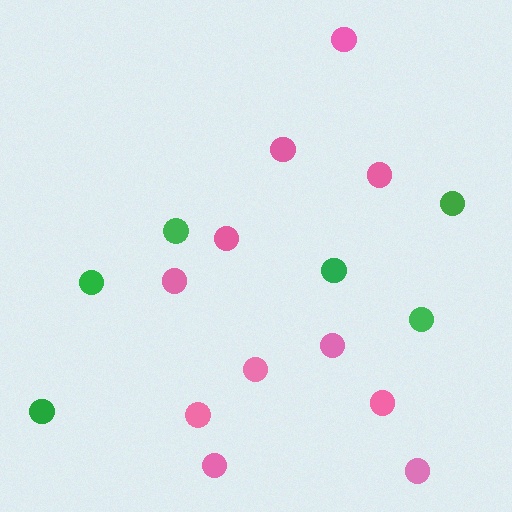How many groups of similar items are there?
There are 2 groups: one group of green circles (6) and one group of pink circles (11).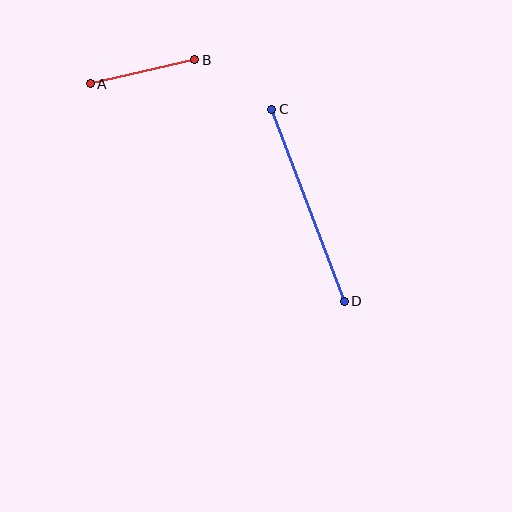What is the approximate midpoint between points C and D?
The midpoint is at approximately (308, 205) pixels.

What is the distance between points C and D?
The distance is approximately 205 pixels.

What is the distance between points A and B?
The distance is approximately 107 pixels.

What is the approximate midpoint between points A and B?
The midpoint is at approximately (142, 72) pixels.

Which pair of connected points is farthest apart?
Points C and D are farthest apart.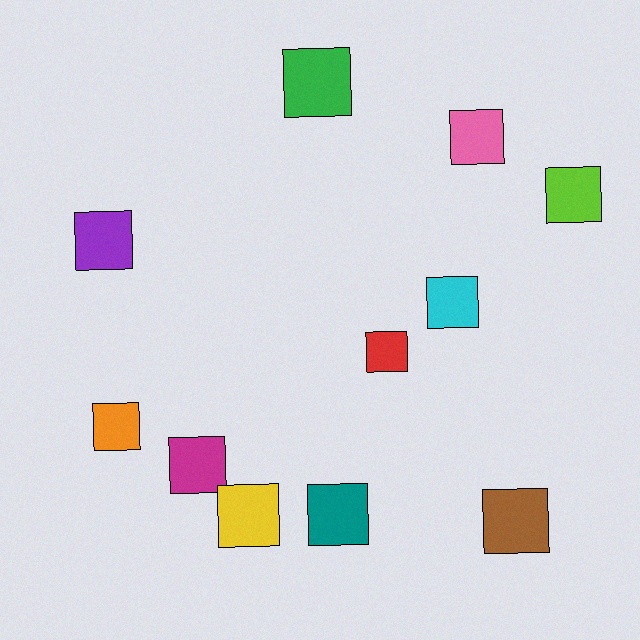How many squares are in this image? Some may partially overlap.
There are 11 squares.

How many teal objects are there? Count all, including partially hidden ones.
There is 1 teal object.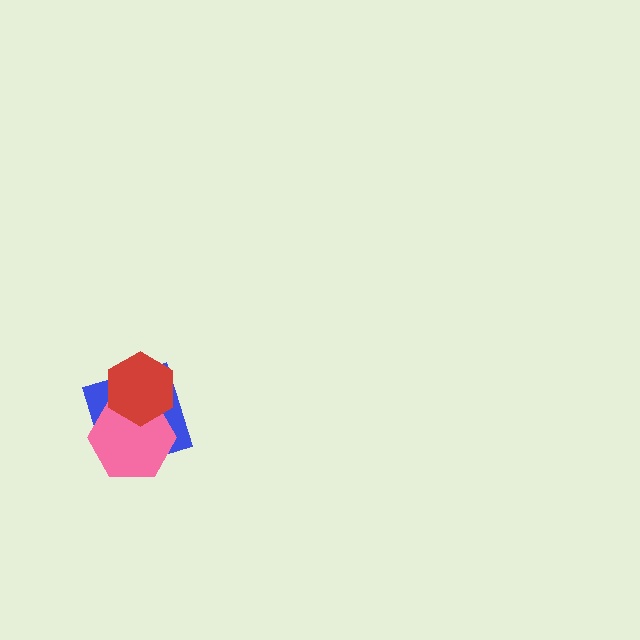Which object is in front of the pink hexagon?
The red hexagon is in front of the pink hexagon.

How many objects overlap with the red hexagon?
2 objects overlap with the red hexagon.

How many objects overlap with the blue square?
2 objects overlap with the blue square.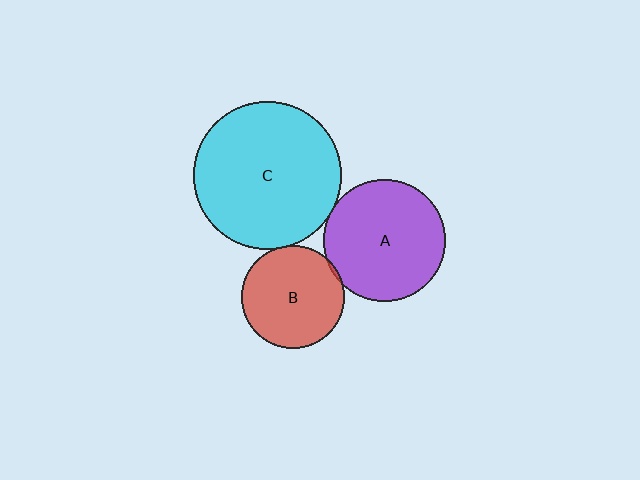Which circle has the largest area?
Circle C (cyan).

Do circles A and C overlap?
Yes.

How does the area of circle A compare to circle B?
Approximately 1.4 times.